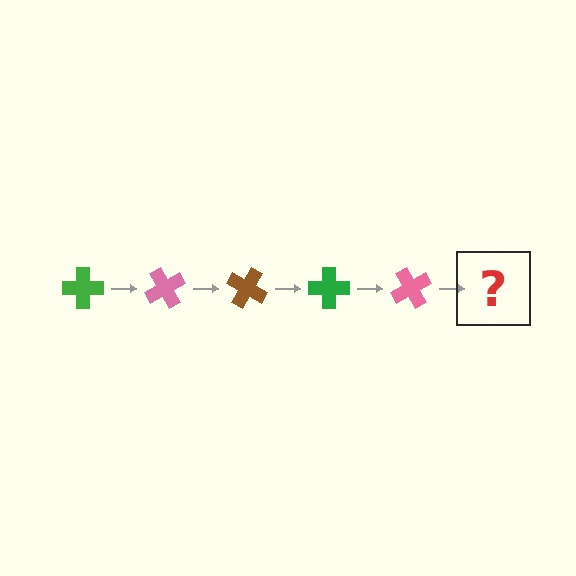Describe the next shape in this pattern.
It should be a brown cross, rotated 300 degrees from the start.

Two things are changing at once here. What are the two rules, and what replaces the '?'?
The two rules are that it rotates 60 degrees each step and the color cycles through green, pink, and brown. The '?' should be a brown cross, rotated 300 degrees from the start.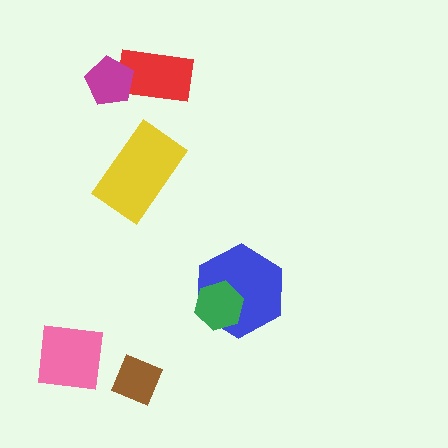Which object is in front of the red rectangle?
The magenta pentagon is in front of the red rectangle.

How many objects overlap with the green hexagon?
1 object overlaps with the green hexagon.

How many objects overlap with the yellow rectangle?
0 objects overlap with the yellow rectangle.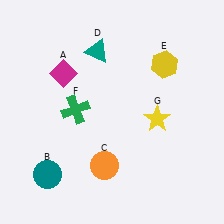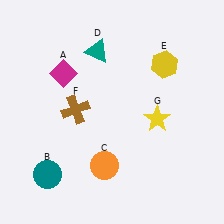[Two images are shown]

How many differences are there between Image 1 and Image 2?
There is 1 difference between the two images.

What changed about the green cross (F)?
In Image 1, F is green. In Image 2, it changed to brown.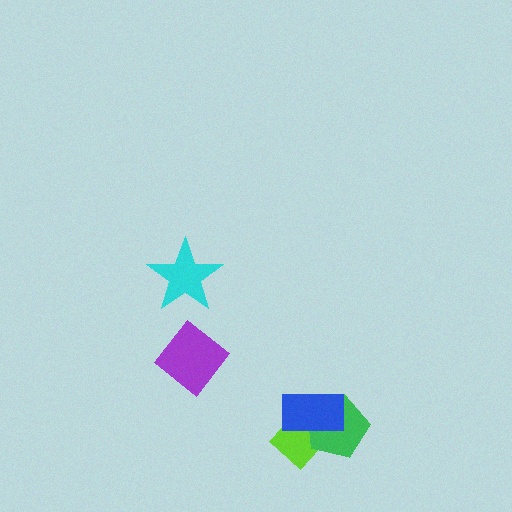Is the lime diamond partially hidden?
Yes, it is partially covered by another shape.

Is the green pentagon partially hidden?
Yes, it is partially covered by another shape.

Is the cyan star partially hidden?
No, no other shape covers it.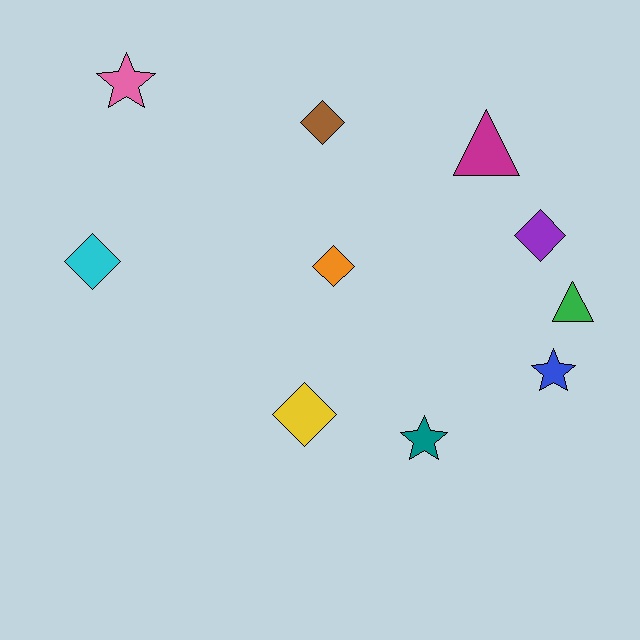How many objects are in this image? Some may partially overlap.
There are 10 objects.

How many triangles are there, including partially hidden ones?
There are 2 triangles.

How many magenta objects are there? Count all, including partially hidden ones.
There is 1 magenta object.